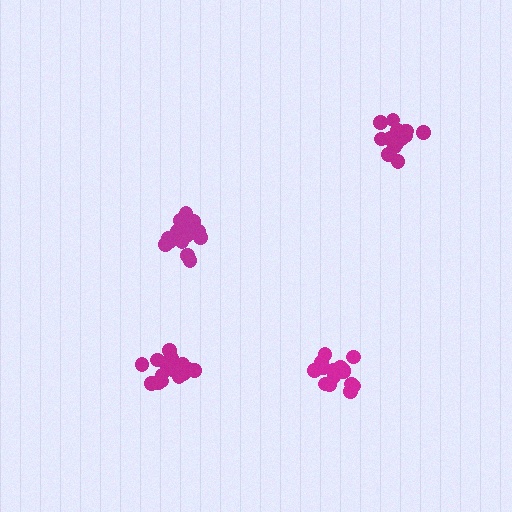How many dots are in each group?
Group 1: 17 dots, Group 2: 18 dots, Group 3: 17 dots, Group 4: 16 dots (68 total).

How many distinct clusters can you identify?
There are 4 distinct clusters.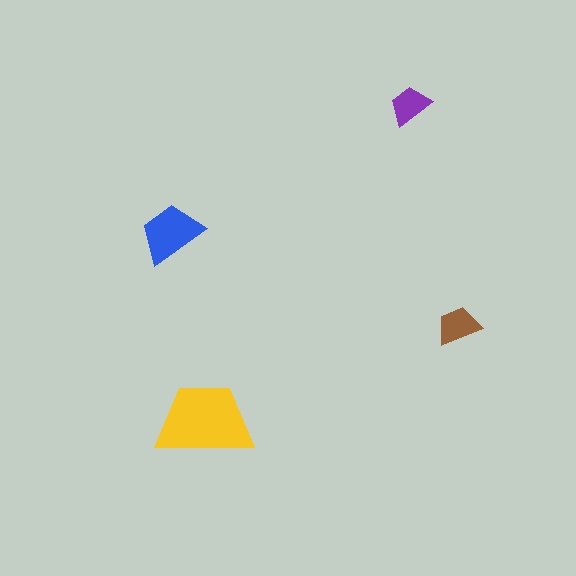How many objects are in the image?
There are 4 objects in the image.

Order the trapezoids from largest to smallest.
the yellow one, the blue one, the brown one, the purple one.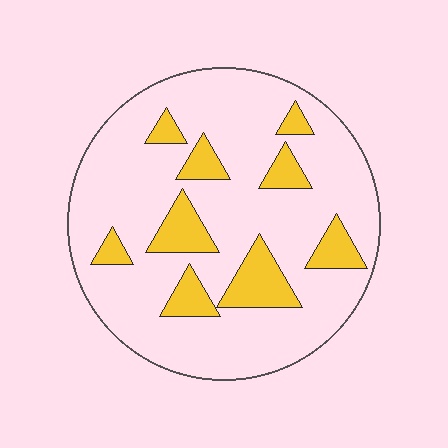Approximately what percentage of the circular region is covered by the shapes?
Approximately 20%.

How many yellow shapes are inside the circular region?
9.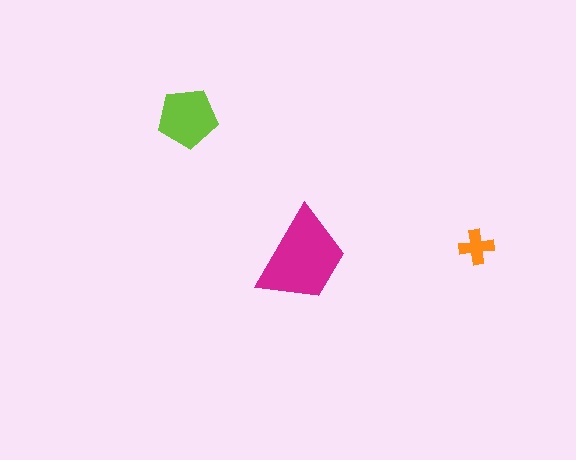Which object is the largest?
The magenta trapezoid.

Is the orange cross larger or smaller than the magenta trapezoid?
Smaller.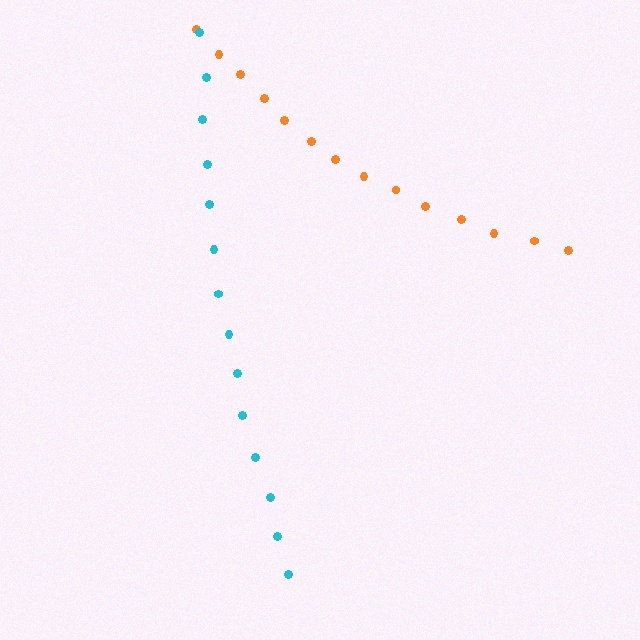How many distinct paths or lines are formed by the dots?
There are 2 distinct paths.